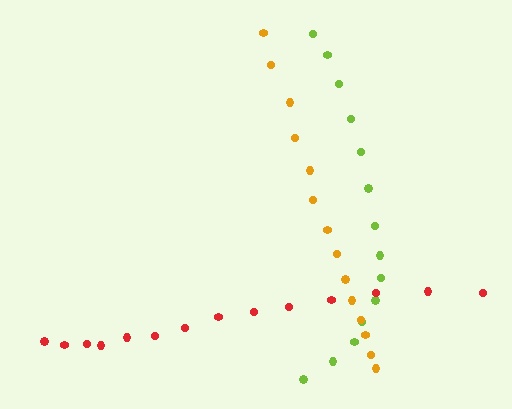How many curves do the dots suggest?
There are 3 distinct paths.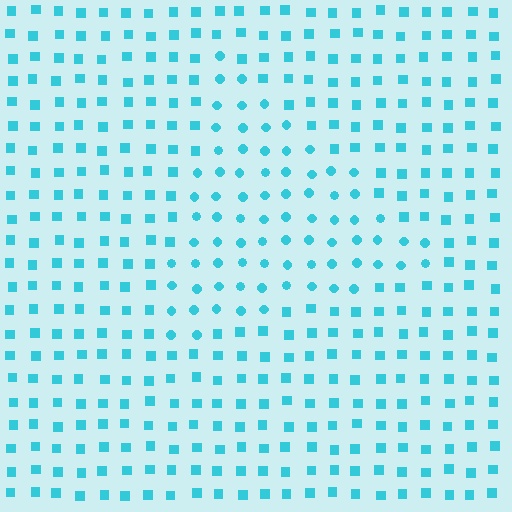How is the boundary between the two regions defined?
The boundary is defined by a change in element shape: circles inside vs. squares outside. All elements share the same color and spacing.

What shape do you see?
I see a triangle.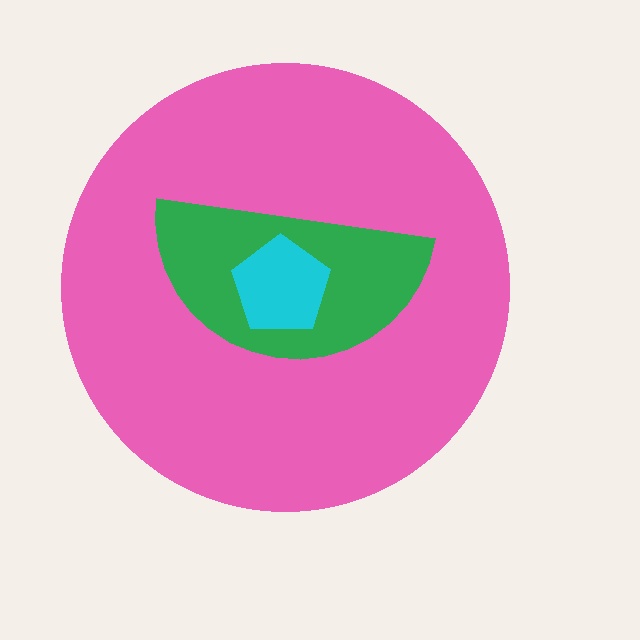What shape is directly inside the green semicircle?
The cyan pentagon.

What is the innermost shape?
The cyan pentagon.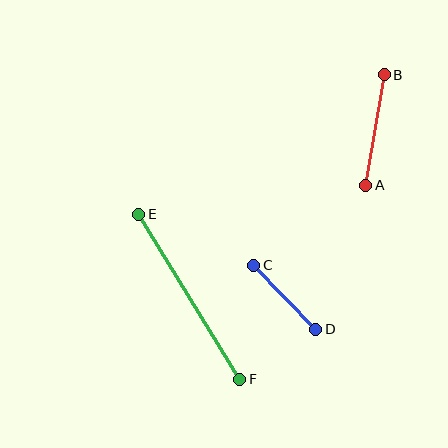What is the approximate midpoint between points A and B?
The midpoint is at approximately (375, 130) pixels.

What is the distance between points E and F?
The distance is approximately 193 pixels.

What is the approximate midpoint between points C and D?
The midpoint is at approximately (285, 297) pixels.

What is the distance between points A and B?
The distance is approximately 112 pixels.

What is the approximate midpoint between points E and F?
The midpoint is at approximately (189, 297) pixels.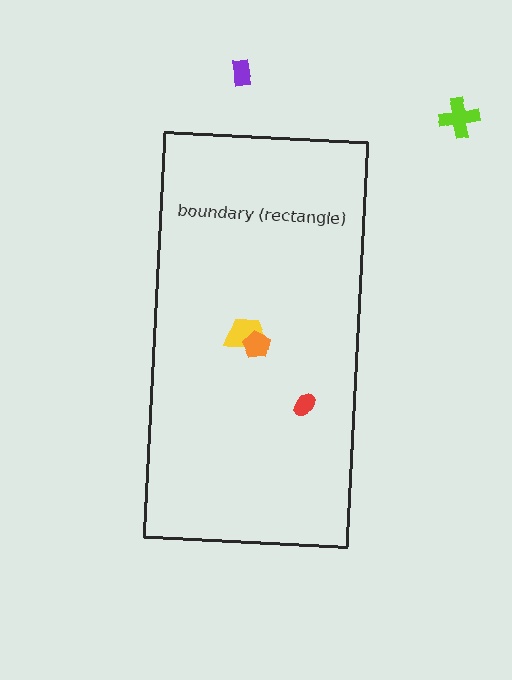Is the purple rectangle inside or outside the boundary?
Outside.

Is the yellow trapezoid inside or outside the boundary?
Inside.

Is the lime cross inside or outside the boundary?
Outside.